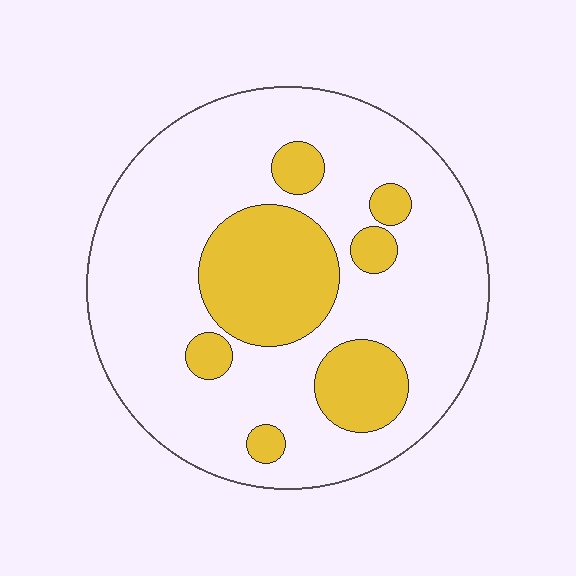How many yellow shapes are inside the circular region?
7.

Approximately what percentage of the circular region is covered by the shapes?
Approximately 25%.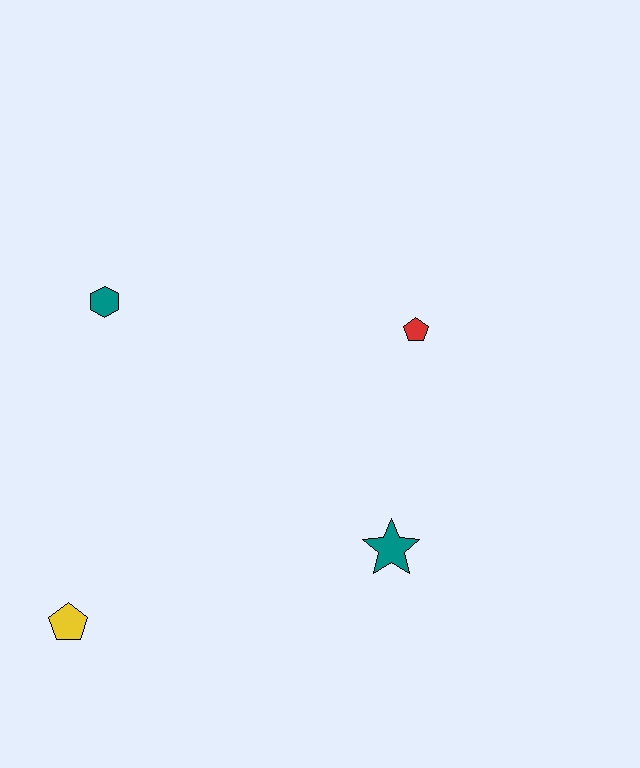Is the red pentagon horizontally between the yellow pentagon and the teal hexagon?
No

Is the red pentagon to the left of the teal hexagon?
No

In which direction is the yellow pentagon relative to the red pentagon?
The yellow pentagon is to the left of the red pentagon.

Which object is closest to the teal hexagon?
The red pentagon is closest to the teal hexagon.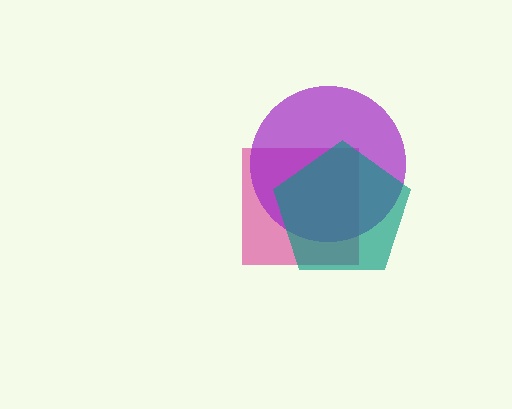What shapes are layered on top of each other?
The layered shapes are: a magenta square, a purple circle, a teal pentagon.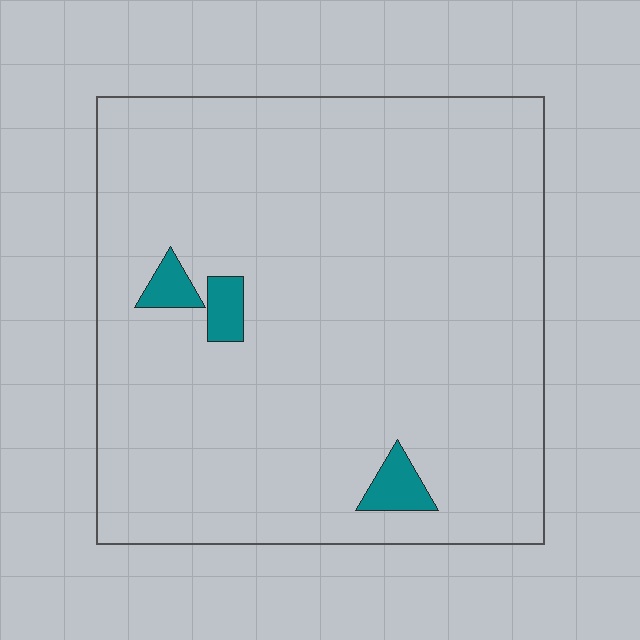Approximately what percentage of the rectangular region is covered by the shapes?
Approximately 5%.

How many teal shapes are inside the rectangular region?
3.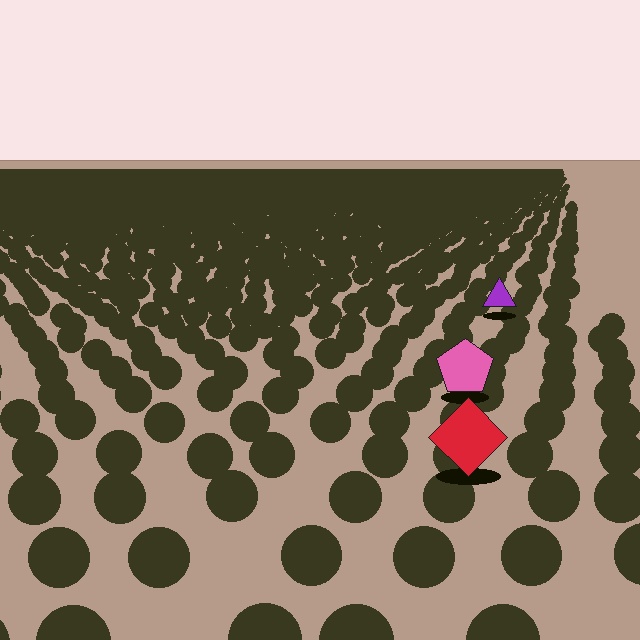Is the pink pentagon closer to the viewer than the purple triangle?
Yes. The pink pentagon is closer — you can tell from the texture gradient: the ground texture is coarser near it.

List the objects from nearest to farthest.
From nearest to farthest: the red diamond, the pink pentagon, the purple triangle.